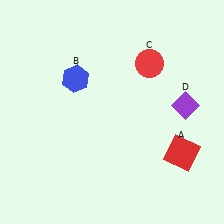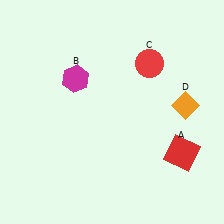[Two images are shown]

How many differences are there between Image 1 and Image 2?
There are 2 differences between the two images.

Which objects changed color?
B changed from blue to magenta. D changed from purple to orange.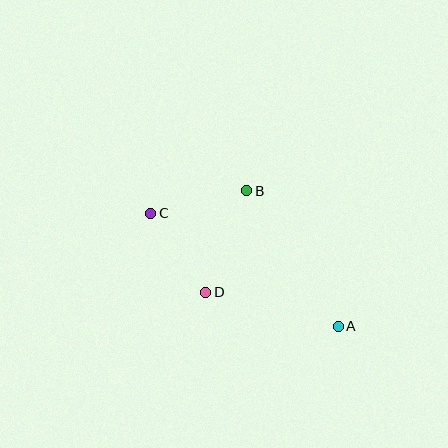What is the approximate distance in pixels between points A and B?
The distance between A and B is approximately 163 pixels.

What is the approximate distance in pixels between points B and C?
The distance between B and C is approximately 99 pixels.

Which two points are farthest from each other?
Points A and C are farthest from each other.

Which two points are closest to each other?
Points C and D are closest to each other.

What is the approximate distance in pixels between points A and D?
The distance between A and D is approximately 137 pixels.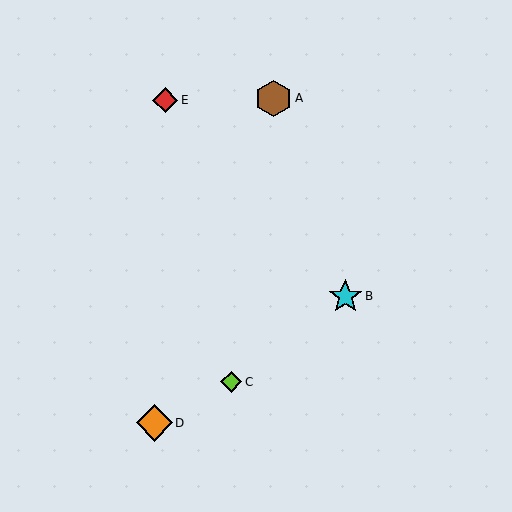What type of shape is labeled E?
Shape E is a red diamond.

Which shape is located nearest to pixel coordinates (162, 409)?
The orange diamond (labeled D) at (154, 423) is nearest to that location.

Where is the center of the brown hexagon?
The center of the brown hexagon is at (274, 98).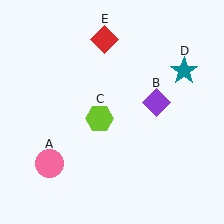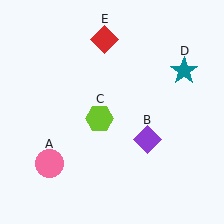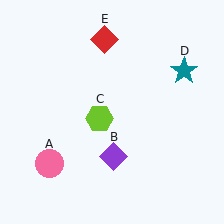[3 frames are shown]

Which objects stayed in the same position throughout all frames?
Pink circle (object A) and lime hexagon (object C) and teal star (object D) and red diamond (object E) remained stationary.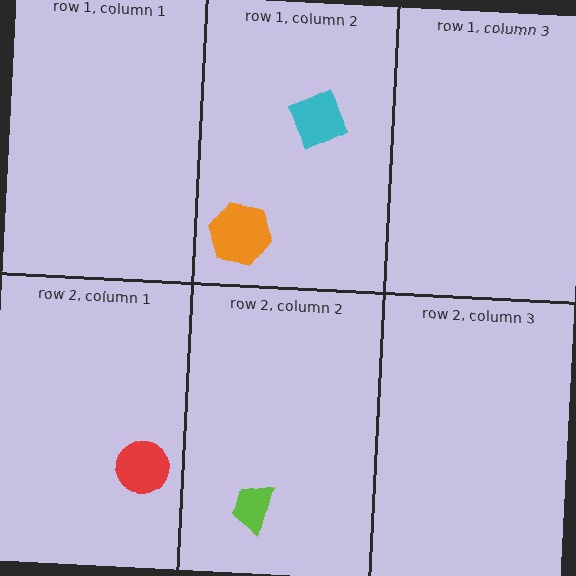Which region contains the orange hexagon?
The row 1, column 2 region.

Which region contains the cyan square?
The row 1, column 2 region.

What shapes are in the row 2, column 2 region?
The lime trapezoid.